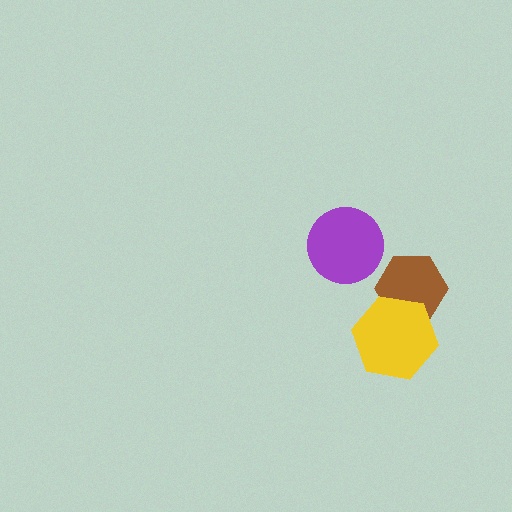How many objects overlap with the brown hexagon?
1 object overlaps with the brown hexagon.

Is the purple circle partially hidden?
No, no other shape covers it.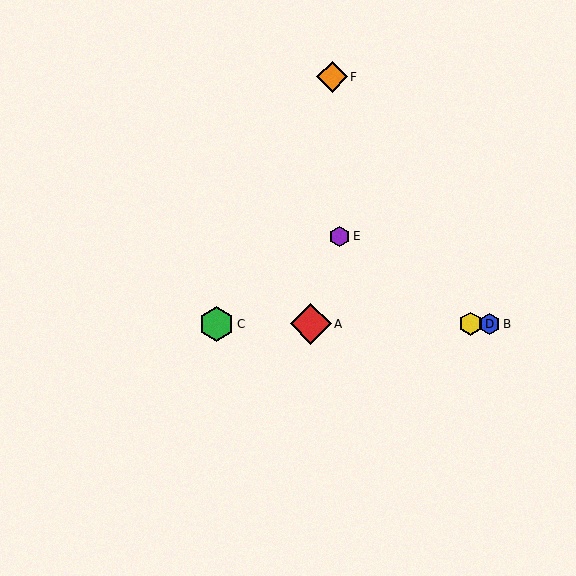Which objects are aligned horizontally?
Objects A, B, C, D are aligned horizontally.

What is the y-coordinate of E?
Object E is at y≈236.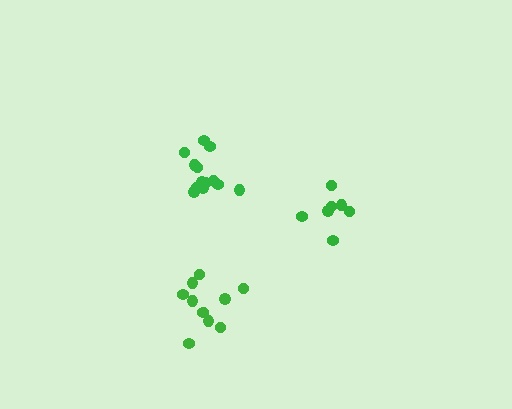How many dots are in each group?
Group 1: 13 dots, Group 2: 7 dots, Group 3: 11 dots (31 total).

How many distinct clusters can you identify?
There are 3 distinct clusters.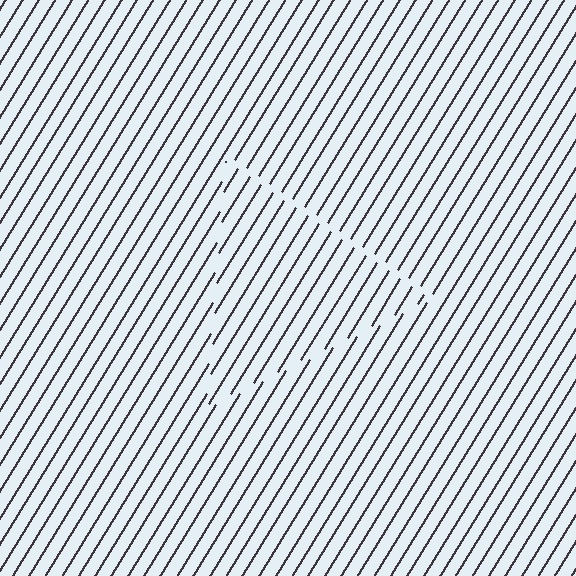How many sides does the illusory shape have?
3 sides — the line-ends trace a triangle.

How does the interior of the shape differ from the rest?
The interior of the shape contains the same grating, shifted by half a period — the contour is defined by the phase discontinuity where line-ends from the inner and outer gratings abut.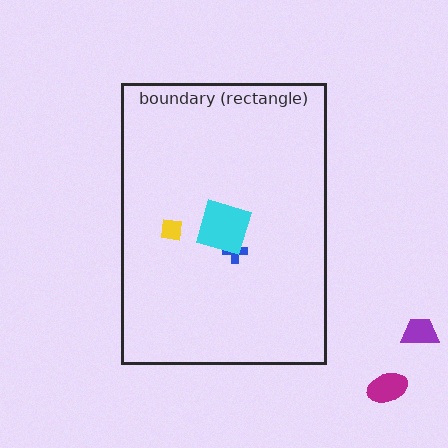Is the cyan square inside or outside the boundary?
Inside.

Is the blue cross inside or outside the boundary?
Inside.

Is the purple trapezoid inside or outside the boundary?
Outside.